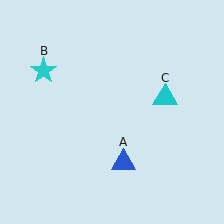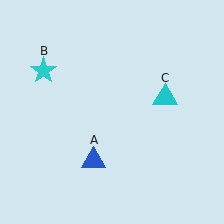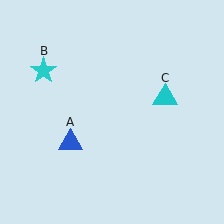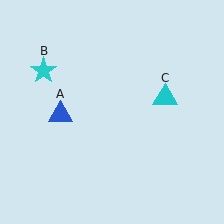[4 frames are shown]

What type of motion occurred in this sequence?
The blue triangle (object A) rotated clockwise around the center of the scene.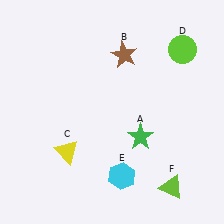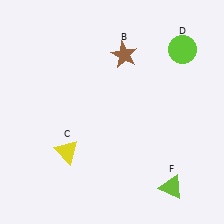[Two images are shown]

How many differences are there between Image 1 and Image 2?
There are 2 differences between the two images.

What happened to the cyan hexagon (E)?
The cyan hexagon (E) was removed in Image 2. It was in the bottom-right area of Image 1.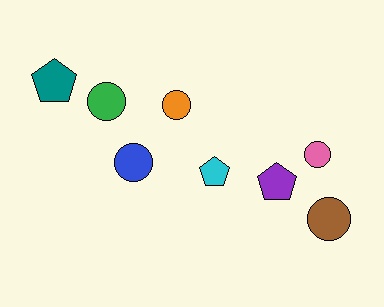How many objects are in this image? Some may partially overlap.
There are 8 objects.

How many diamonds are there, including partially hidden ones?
There are no diamonds.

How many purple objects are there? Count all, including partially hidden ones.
There is 1 purple object.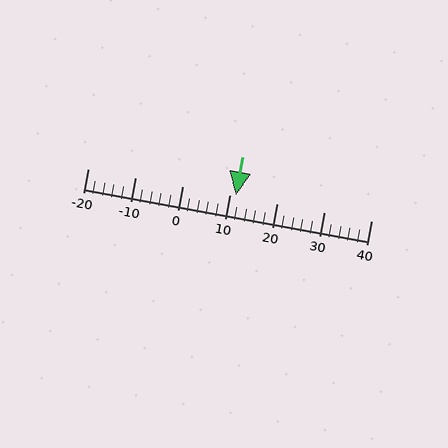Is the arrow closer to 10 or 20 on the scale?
The arrow is closer to 10.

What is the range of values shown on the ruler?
The ruler shows values from -20 to 40.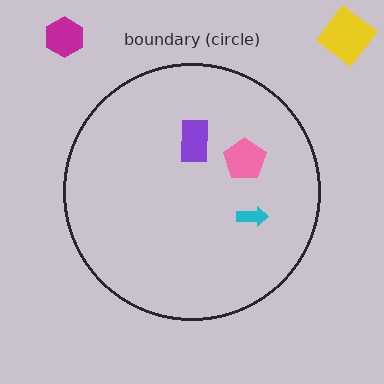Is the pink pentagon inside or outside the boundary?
Inside.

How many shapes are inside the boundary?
3 inside, 2 outside.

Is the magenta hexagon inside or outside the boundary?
Outside.